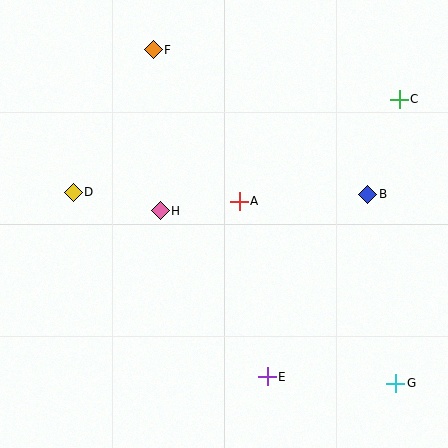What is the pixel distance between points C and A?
The distance between C and A is 190 pixels.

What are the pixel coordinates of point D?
Point D is at (73, 192).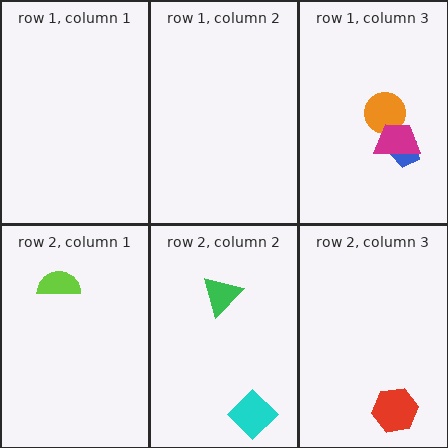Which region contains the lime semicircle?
The row 2, column 1 region.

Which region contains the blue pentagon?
The row 1, column 3 region.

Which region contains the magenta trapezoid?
The row 1, column 3 region.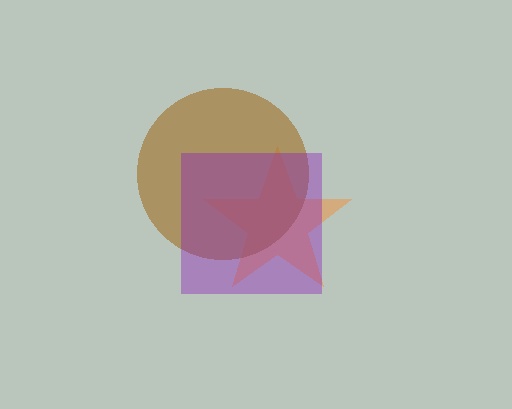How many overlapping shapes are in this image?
There are 3 overlapping shapes in the image.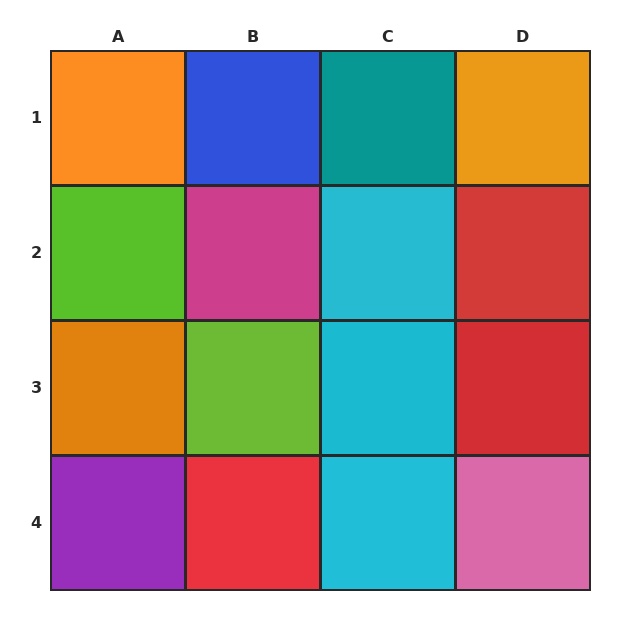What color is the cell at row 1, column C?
Teal.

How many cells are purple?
1 cell is purple.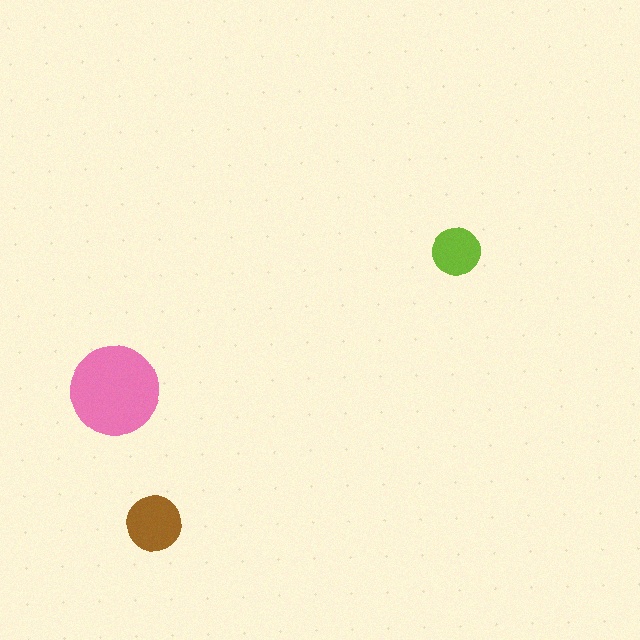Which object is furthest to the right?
The lime circle is rightmost.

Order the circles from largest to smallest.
the pink one, the brown one, the lime one.